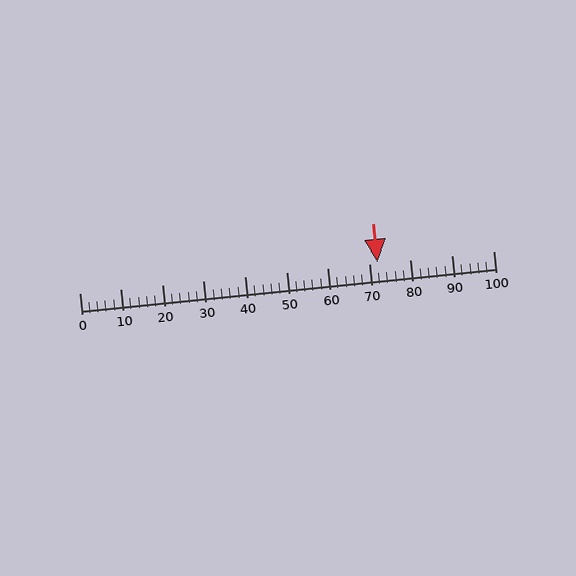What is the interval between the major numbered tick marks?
The major tick marks are spaced 10 units apart.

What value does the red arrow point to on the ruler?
The red arrow points to approximately 72.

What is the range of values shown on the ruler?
The ruler shows values from 0 to 100.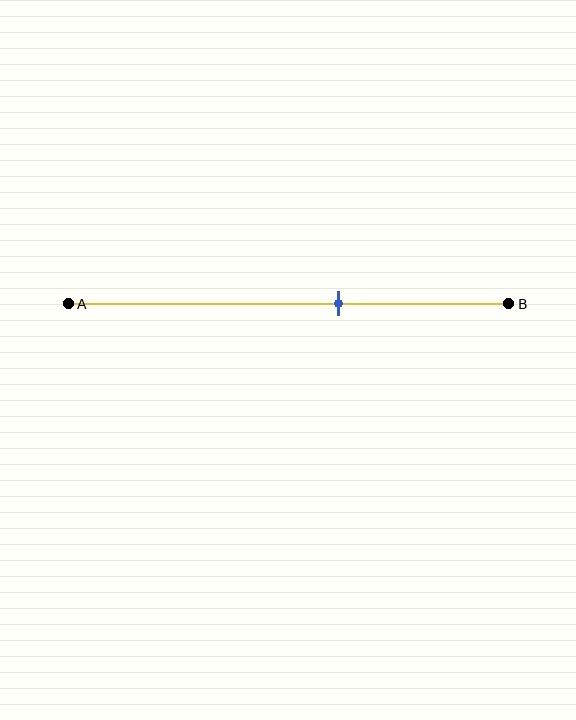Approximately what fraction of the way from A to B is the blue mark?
The blue mark is approximately 60% of the way from A to B.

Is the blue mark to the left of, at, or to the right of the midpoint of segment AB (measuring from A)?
The blue mark is to the right of the midpoint of segment AB.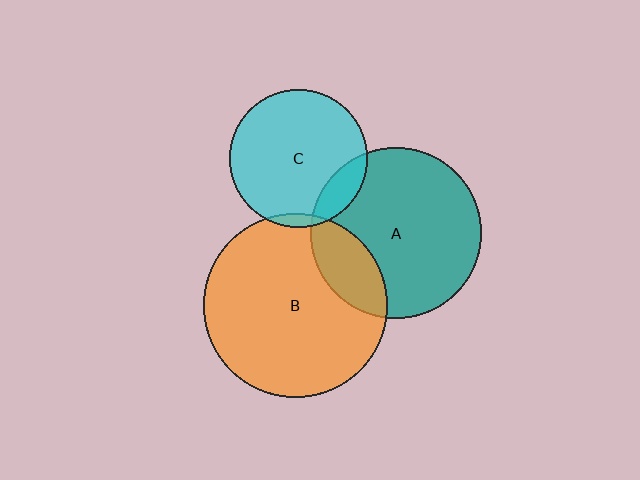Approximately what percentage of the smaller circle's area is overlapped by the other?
Approximately 5%.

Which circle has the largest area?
Circle B (orange).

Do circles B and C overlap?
Yes.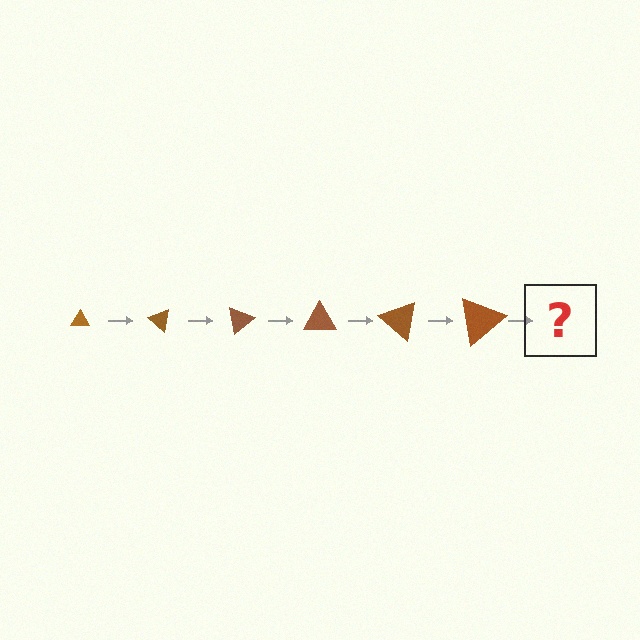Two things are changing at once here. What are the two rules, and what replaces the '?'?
The two rules are that the triangle grows larger each step and it rotates 40 degrees each step. The '?' should be a triangle, larger than the previous one and rotated 240 degrees from the start.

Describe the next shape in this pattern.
It should be a triangle, larger than the previous one and rotated 240 degrees from the start.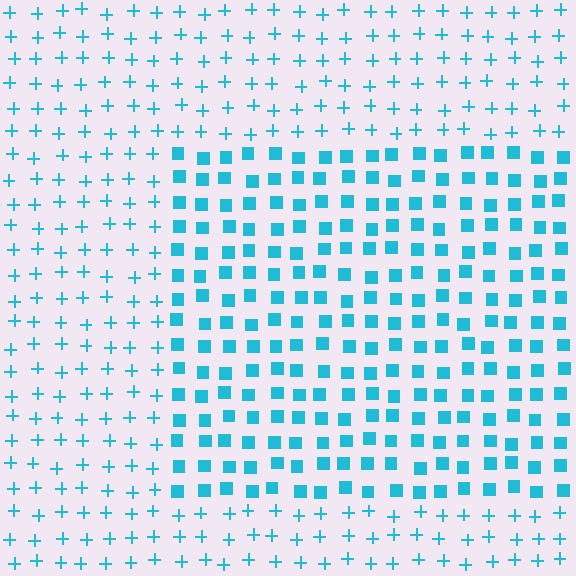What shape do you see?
I see a rectangle.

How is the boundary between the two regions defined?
The boundary is defined by a change in element shape: squares inside vs. plus signs outside. All elements share the same color and spacing.